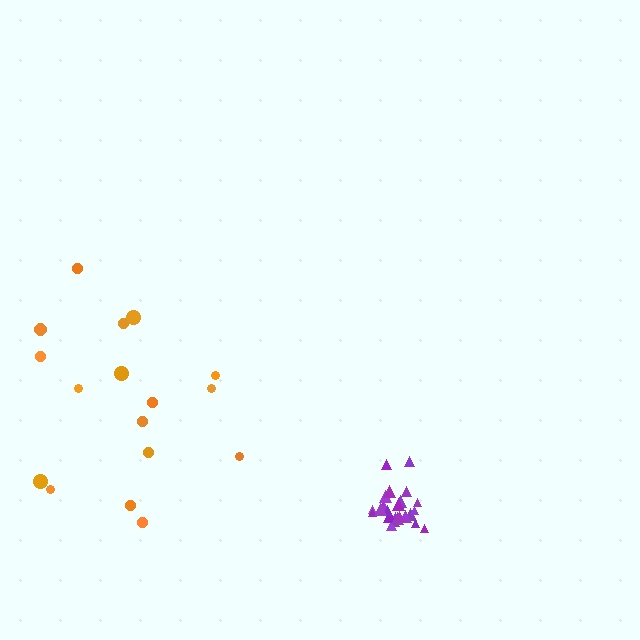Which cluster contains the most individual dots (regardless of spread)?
Purple (26).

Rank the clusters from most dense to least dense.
purple, orange.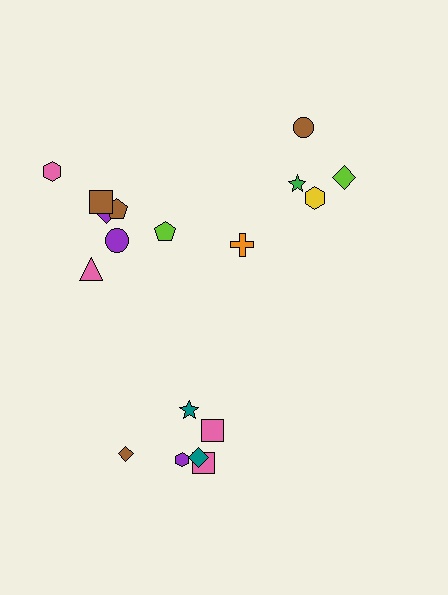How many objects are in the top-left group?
There are 7 objects.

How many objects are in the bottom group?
There are 6 objects.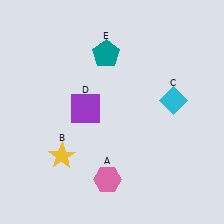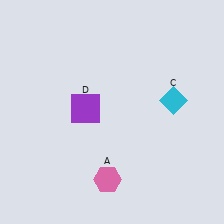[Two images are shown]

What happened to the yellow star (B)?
The yellow star (B) was removed in Image 2. It was in the bottom-left area of Image 1.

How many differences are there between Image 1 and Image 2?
There are 2 differences between the two images.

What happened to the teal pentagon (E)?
The teal pentagon (E) was removed in Image 2. It was in the top-left area of Image 1.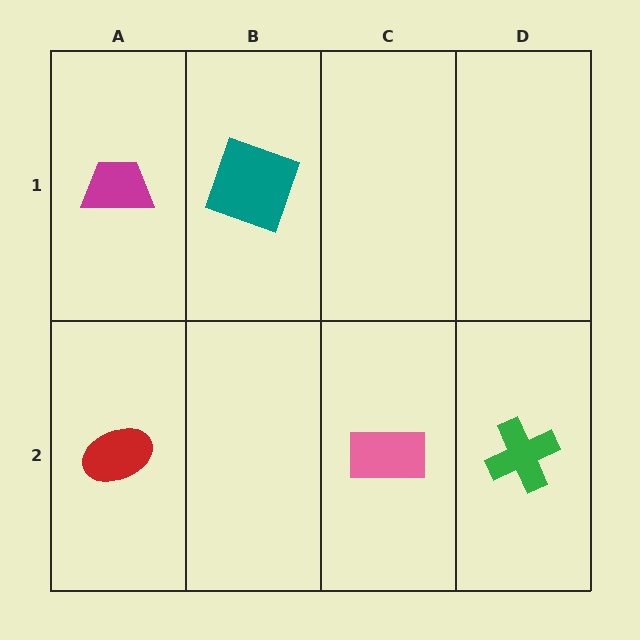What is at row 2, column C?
A pink rectangle.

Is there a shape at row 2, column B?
No, that cell is empty.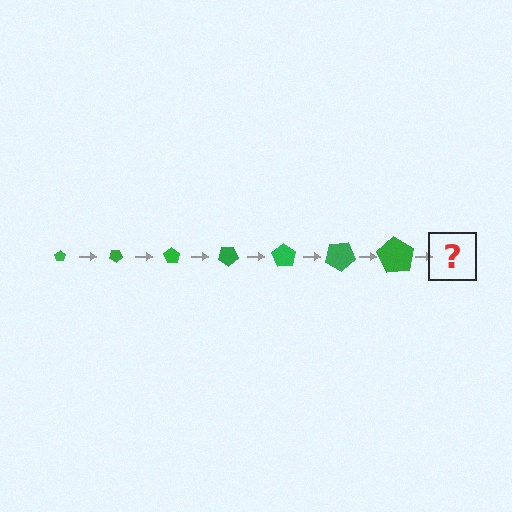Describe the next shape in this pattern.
It should be a pentagon, larger than the previous one and rotated 245 degrees from the start.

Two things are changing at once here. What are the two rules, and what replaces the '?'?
The two rules are that the pentagon grows larger each step and it rotates 35 degrees each step. The '?' should be a pentagon, larger than the previous one and rotated 245 degrees from the start.